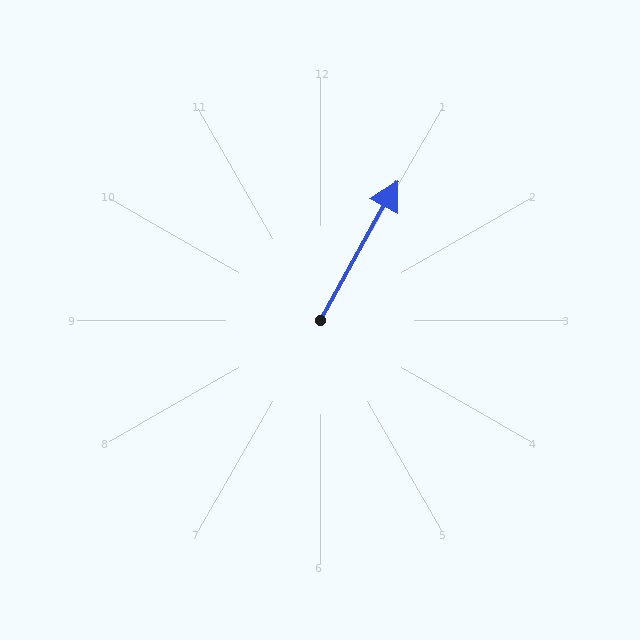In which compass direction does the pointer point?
Northeast.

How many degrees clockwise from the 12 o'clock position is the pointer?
Approximately 29 degrees.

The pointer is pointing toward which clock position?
Roughly 1 o'clock.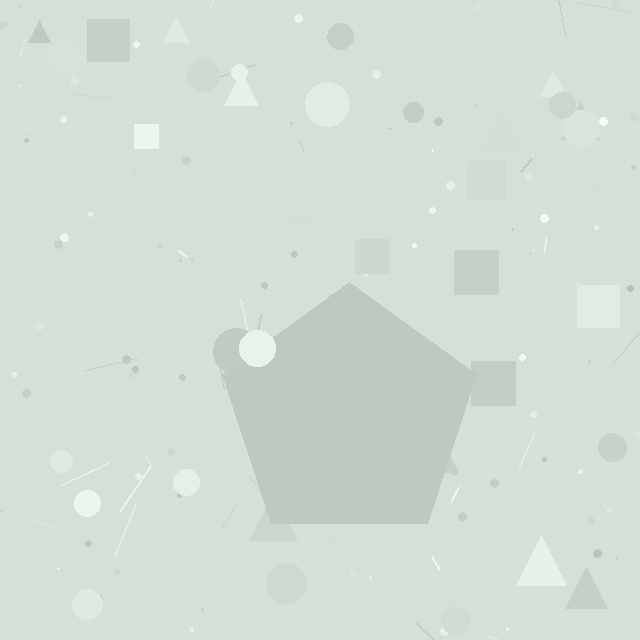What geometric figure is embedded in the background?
A pentagon is embedded in the background.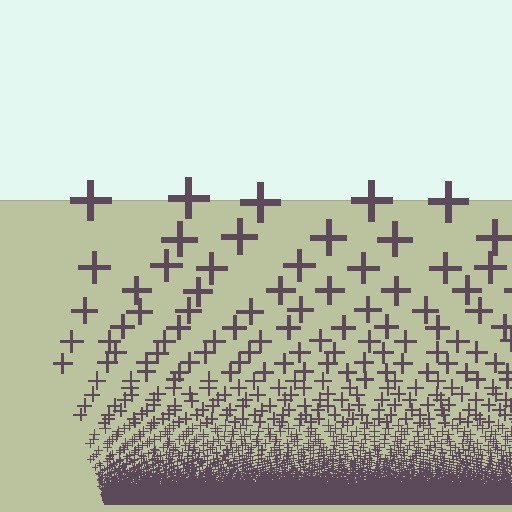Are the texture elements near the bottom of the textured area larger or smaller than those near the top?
Smaller. The gradient is inverted — elements near the bottom are smaller and denser.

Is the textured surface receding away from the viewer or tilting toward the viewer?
The surface appears to tilt toward the viewer. Texture elements get larger and sparser toward the top.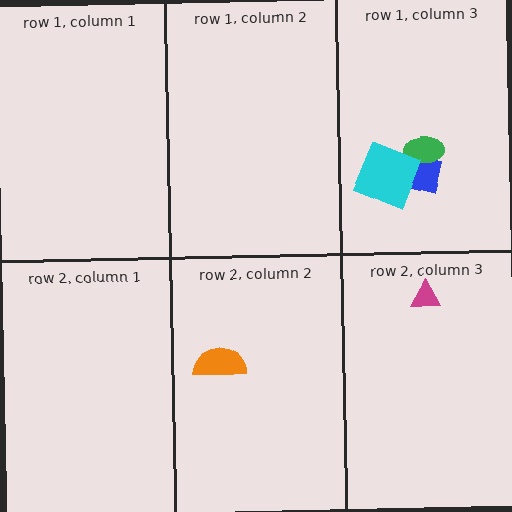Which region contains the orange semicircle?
The row 2, column 2 region.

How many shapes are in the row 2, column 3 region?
1.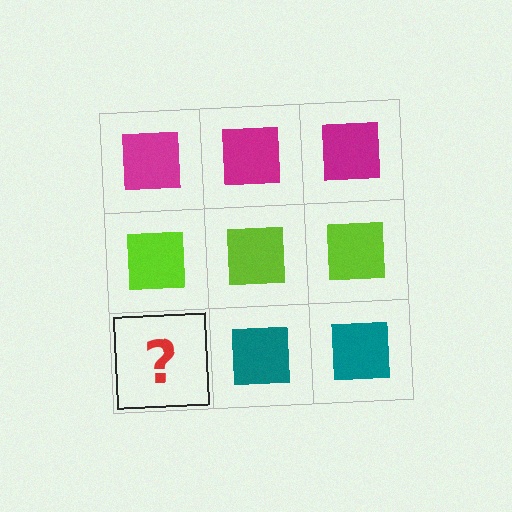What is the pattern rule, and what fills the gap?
The rule is that each row has a consistent color. The gap should be filled with a teal square.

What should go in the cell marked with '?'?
The missing cell should contain a teal square.